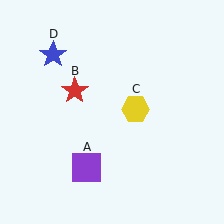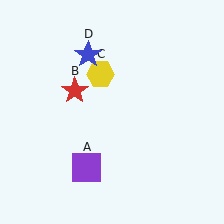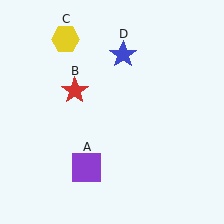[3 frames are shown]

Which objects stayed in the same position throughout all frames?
Purple square (object A) and red star (object B) remained stationary.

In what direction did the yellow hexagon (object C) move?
The yellow hexagon (object C) moved up and to the left.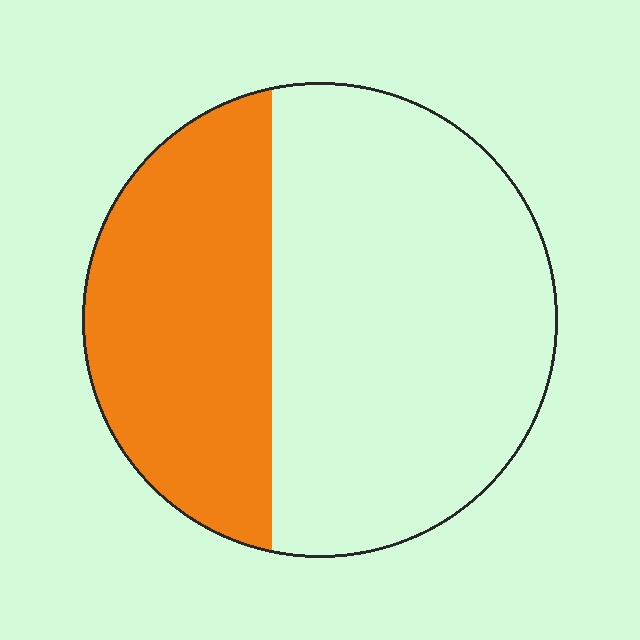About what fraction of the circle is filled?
About three eighths (3/8).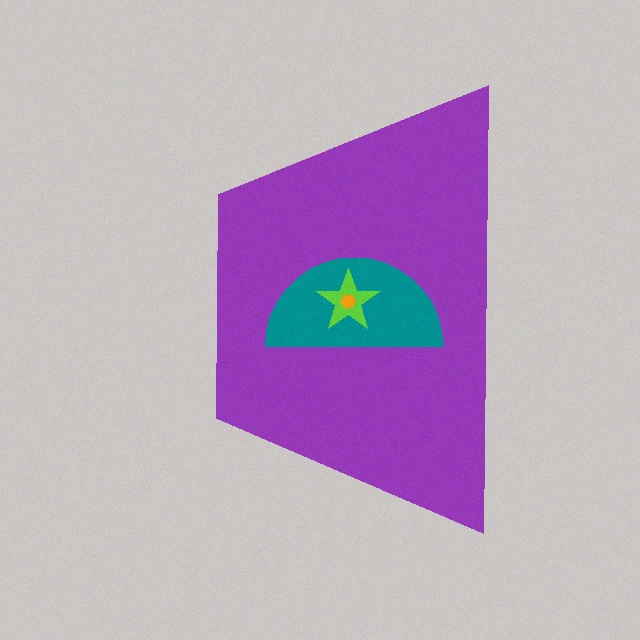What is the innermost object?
The orange hexagon.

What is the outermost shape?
The purple trapezoid.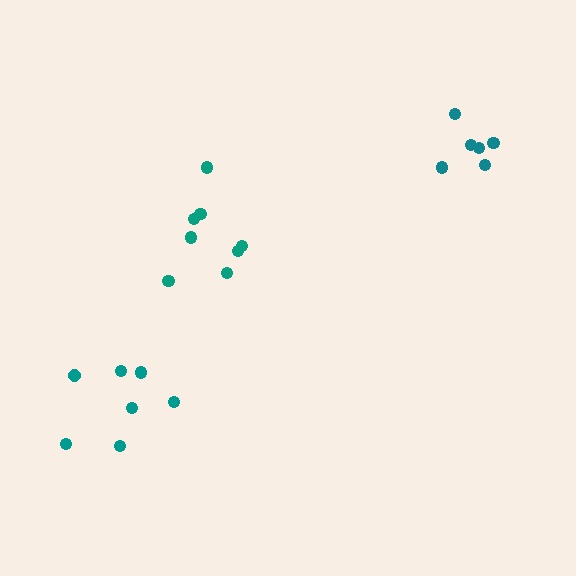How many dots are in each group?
Group 1: 7 dots, Group 2: 6 dots, Group 3: 8 dots (21 total).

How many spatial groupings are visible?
There are 3 spatial groupings.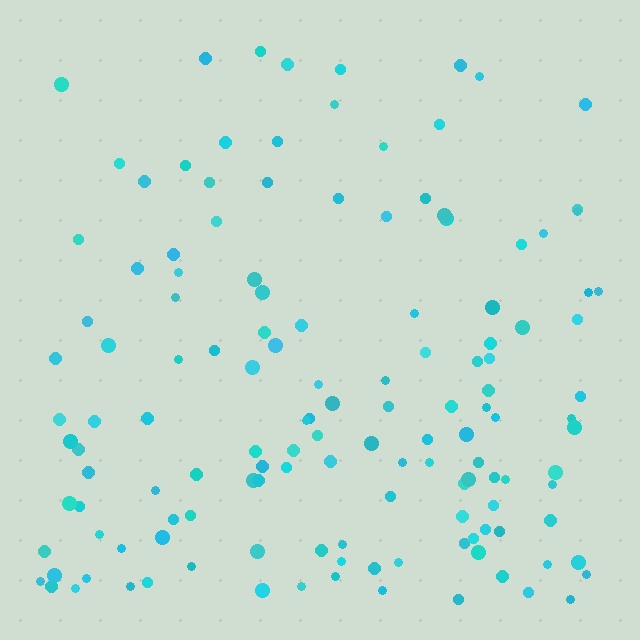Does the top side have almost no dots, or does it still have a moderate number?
Still a moderate number, just noticeably fewer than the bottom.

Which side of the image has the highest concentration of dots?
The bottom.